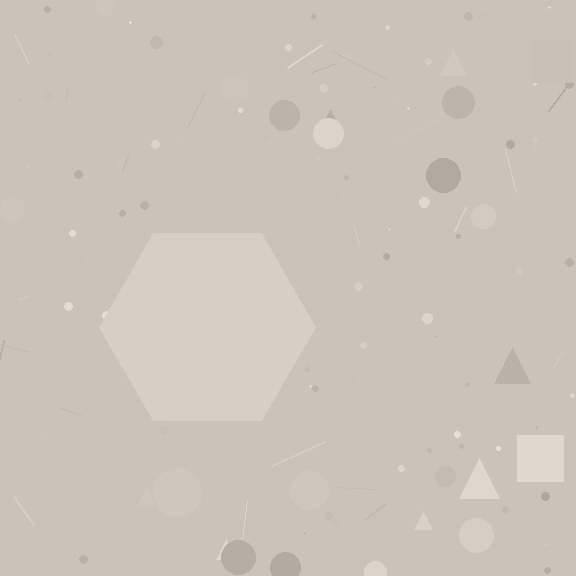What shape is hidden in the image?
A hexagon is hidden in the image.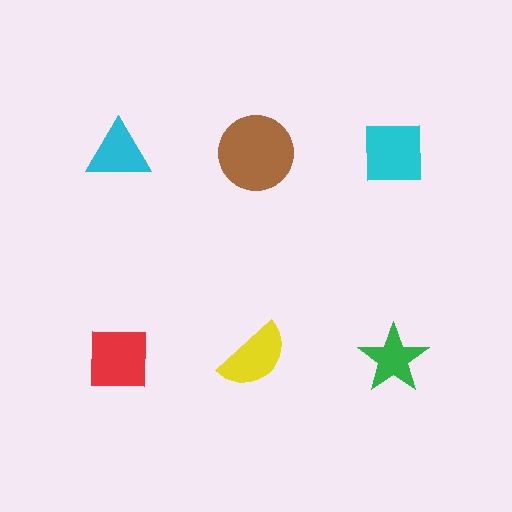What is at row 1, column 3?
A cyan square.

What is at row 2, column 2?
A yellow semicircle.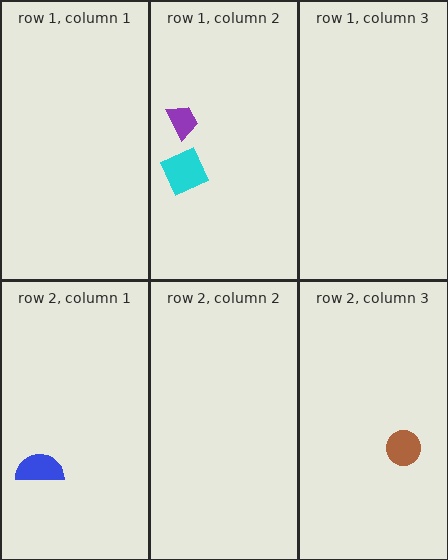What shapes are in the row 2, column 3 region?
The brown circle.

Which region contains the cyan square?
The row 1, column 2 region.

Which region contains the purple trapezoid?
The row 1, column 2 region.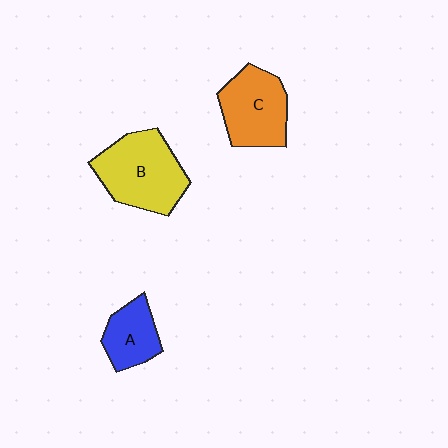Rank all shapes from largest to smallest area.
From largest to smallest: B (yellow), C (orange), A (blue).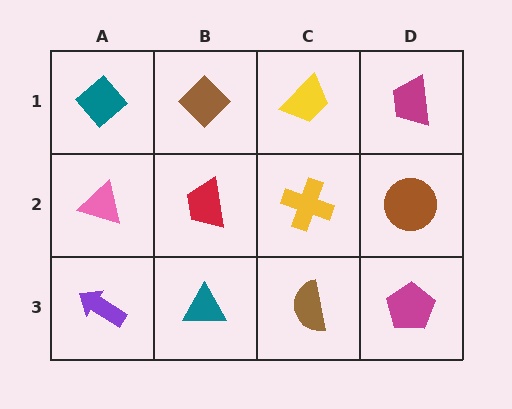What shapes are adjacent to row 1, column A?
A pink triangle (row 2, column A), a brown diamond (row 1, column B).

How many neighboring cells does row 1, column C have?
3.